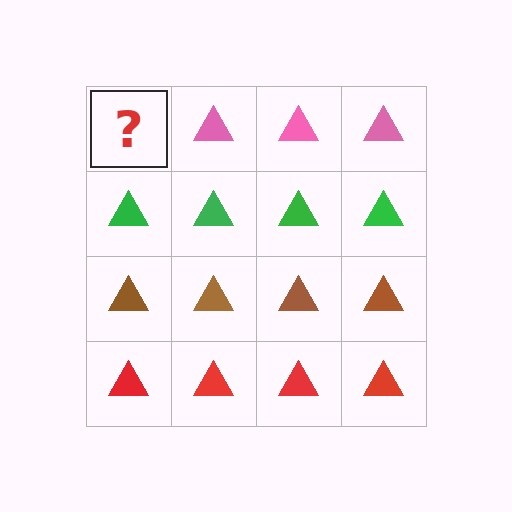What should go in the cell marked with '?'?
The missing cell should contain a pink triangle.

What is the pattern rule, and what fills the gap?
The rule is that each row has a consistent color. The gap should be filled with a pink triangle.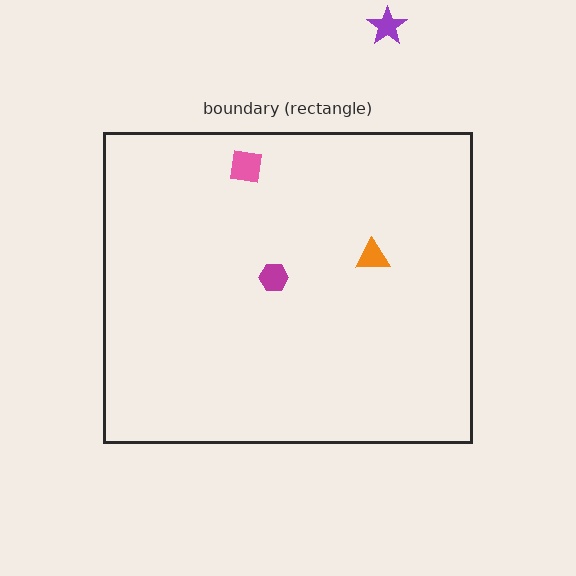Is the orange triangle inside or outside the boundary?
Inside.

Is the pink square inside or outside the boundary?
Inside.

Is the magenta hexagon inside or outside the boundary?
Inside.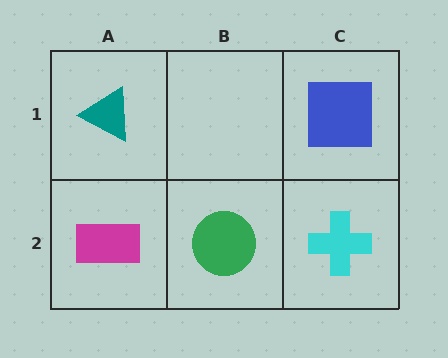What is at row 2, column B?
A green circle.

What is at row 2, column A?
A magenta rectangle.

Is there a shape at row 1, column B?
No, that cell is empty.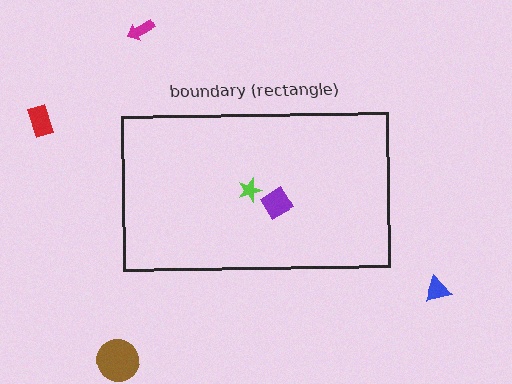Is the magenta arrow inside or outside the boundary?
Outside.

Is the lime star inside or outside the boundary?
Inside.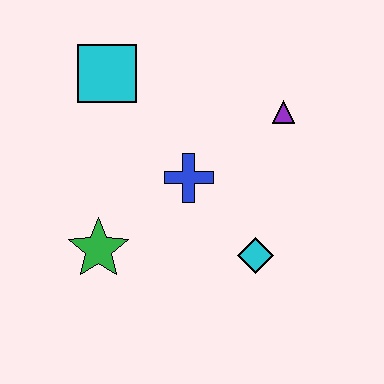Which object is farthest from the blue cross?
The cyan square is farthest from the blue cross.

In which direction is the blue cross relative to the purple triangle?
The blue cross is to the left of the purple triangle.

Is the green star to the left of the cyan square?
Yes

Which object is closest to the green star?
The blue cross is closest to the green star.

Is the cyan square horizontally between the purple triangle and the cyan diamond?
No